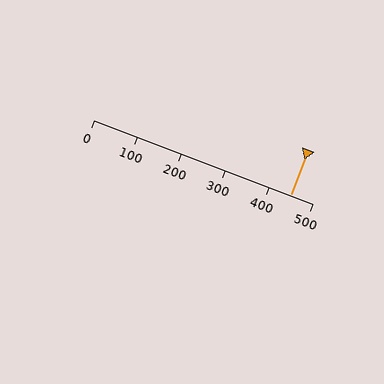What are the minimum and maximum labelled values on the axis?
The axis runs from 0 to 500.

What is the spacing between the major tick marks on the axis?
The major ticks are spaced 100 apart.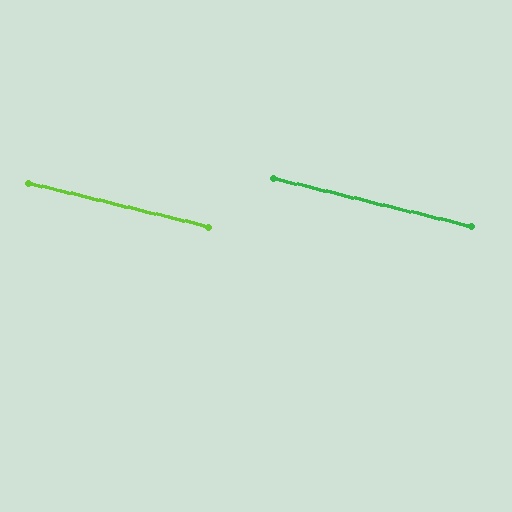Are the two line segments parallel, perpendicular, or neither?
Parallel — their directions differ by only 0.1°.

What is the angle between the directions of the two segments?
Approximately 0 degrees.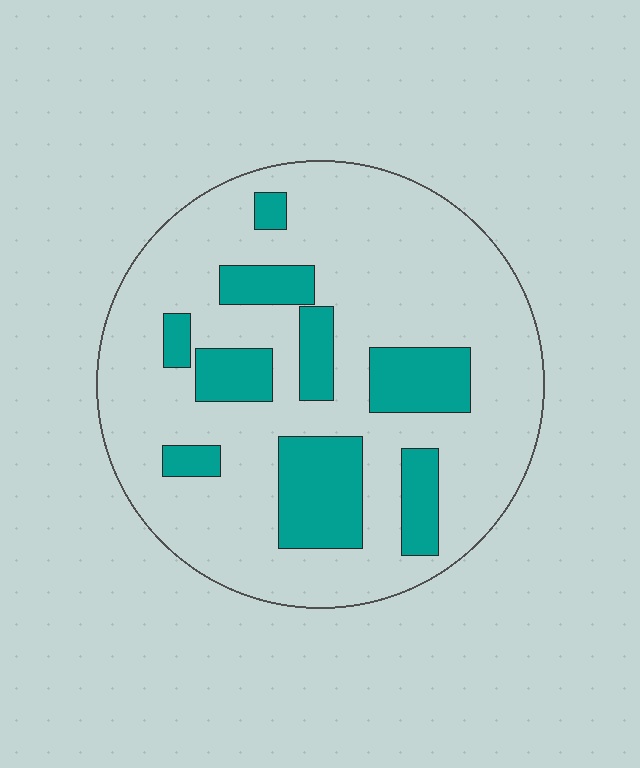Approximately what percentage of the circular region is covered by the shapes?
Approximately 25%.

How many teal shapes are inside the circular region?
9.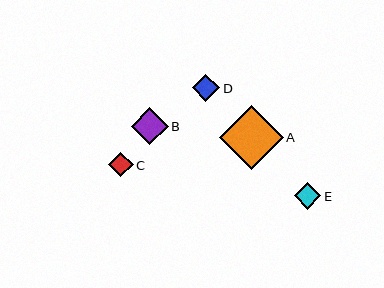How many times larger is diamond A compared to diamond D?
Diamond A is approximately 2.3 times the size of diamond D.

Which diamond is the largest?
Diamond A is the largest with a size of approximately 64 pixels.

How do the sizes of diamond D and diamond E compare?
Diamond D and diamond E are approximately the same size.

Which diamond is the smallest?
Diamond C is the smallest with a size of approximately 25 pixels.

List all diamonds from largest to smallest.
From largest to smallest: A, B, D, E, C.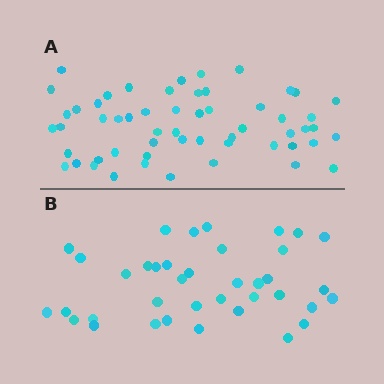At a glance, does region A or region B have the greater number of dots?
Region A (the top region) has more dots.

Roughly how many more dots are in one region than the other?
Region A has approximately 20 more dots than region B.